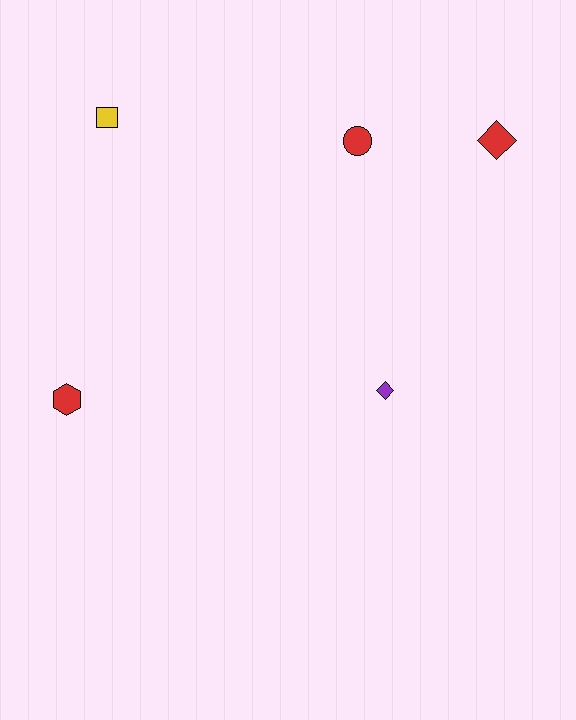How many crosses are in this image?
There are no crosses.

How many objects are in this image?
There are 5 objects.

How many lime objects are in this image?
There are no lime objects.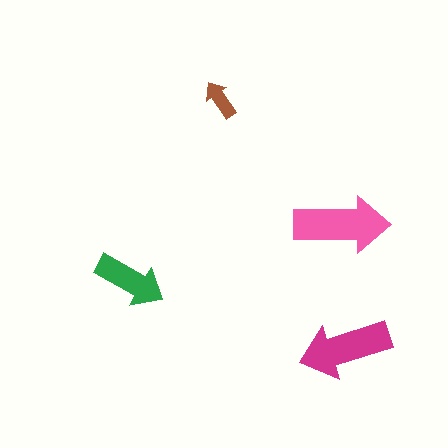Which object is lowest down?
The magenta arrow is bottommost.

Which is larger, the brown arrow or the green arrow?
The green one.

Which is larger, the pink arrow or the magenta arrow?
The pink one.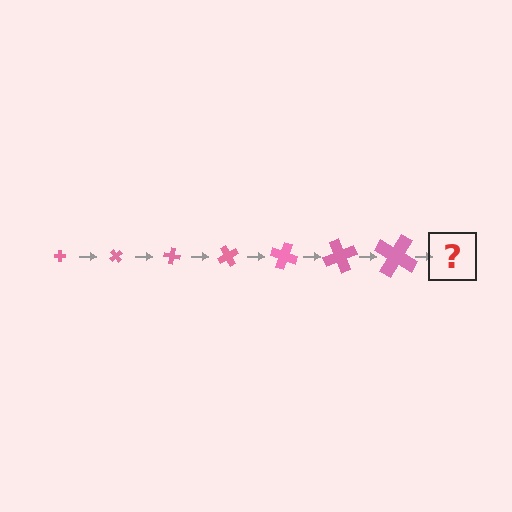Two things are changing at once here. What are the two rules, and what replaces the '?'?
The two rules are that the cross grows larger each step and it rotates 50 degrees each step. The '?' should be a cross, larger than the previous one and rotated 350 degrees from the start.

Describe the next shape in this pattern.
It should be a cross, larger than the previous one and rotated 350 degrees from the start.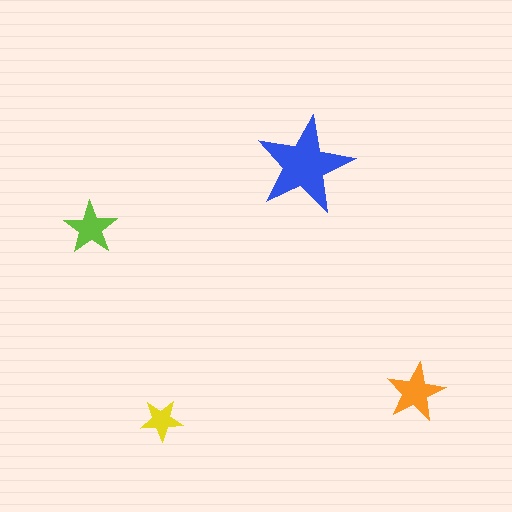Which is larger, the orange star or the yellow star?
The orange one.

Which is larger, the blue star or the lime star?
The blue one.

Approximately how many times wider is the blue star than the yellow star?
About 2.5 times wider.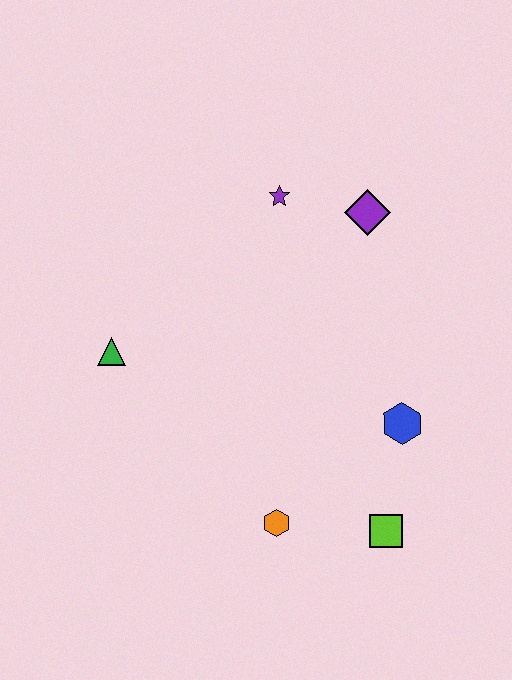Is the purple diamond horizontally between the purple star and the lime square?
Yes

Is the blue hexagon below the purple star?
Yes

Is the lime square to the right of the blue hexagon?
No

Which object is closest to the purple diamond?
The purple star is closest to the purple diamond.